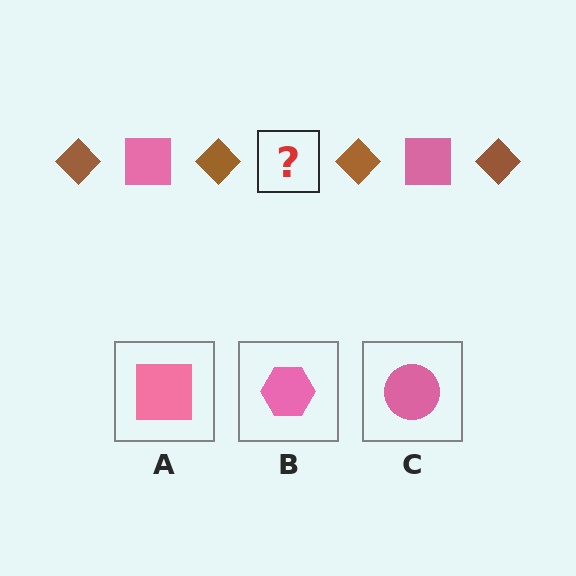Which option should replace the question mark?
Option A.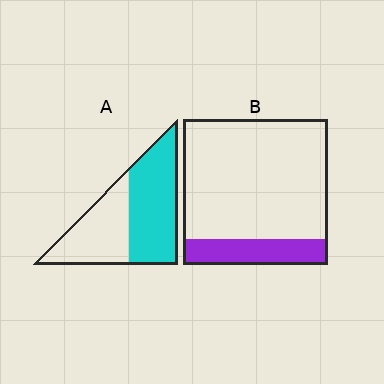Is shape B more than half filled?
No.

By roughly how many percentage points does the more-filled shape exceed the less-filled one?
By roughly 40 percentage points (A over B).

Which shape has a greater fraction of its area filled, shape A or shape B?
Shape A.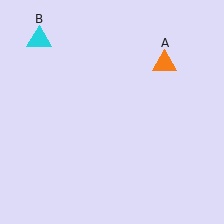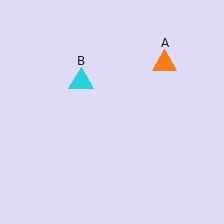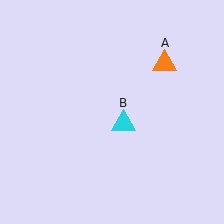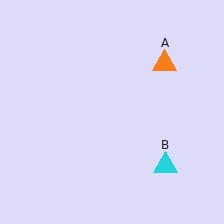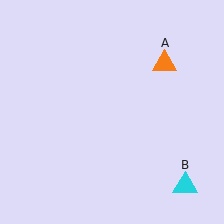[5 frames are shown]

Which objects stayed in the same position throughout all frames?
Orange triangle (object A) remained stationary.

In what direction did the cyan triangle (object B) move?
The cyan triangle (object B) moved down and to the right.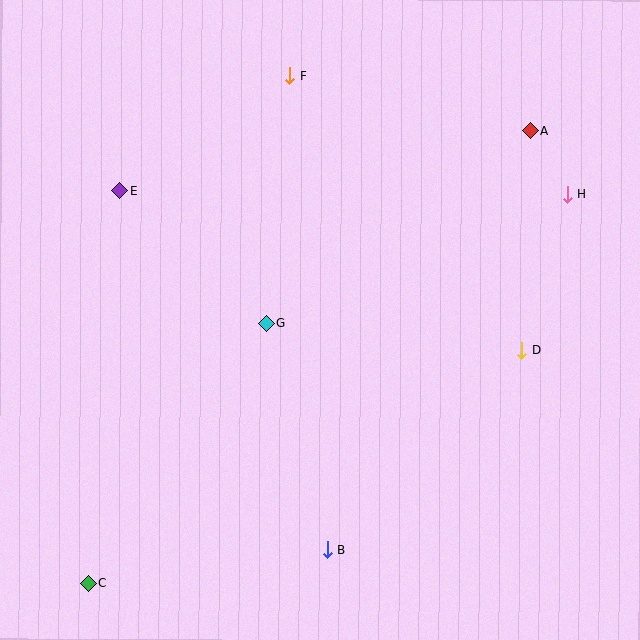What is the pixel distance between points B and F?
The distance between B and F is 475 pixels.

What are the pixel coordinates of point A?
Point A is at (530, 131).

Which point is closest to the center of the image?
Point G at (266, 323) is closest to the center.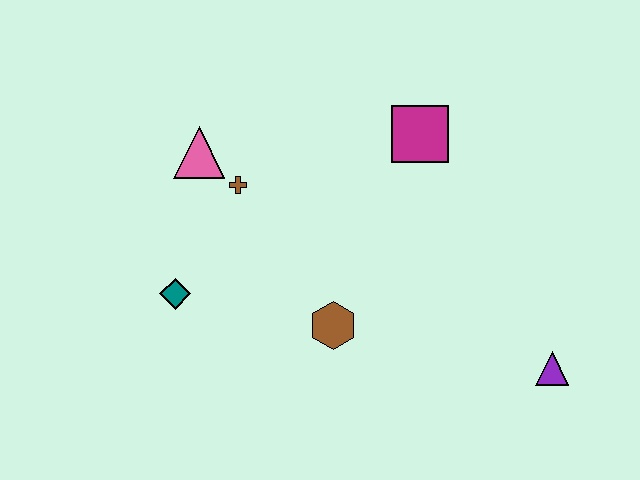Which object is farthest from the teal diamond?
The purple triangle is farthest from the teal diamond.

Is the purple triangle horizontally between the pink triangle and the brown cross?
No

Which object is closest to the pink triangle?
The brown cross is closest to the pink triangle.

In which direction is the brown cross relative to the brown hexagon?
The brown cross is above the brown hexagon.